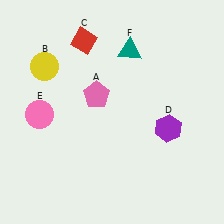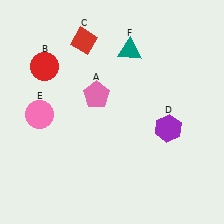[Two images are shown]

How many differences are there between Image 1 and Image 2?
There is 1 difference between the two images.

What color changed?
The circle (B) changed from yellow in Image 1 to red in Image 2.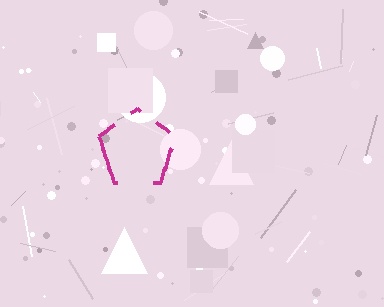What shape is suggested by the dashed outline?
The dashed outline suggests a pentagon.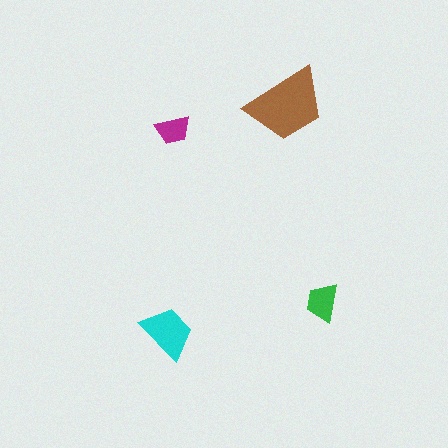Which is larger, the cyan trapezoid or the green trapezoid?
The cyan one.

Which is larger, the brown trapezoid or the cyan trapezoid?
The brown one.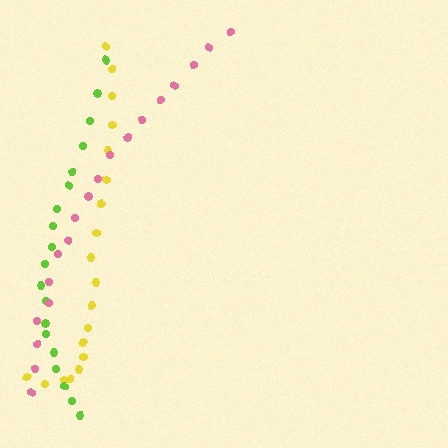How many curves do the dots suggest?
There are 3 distinct paths.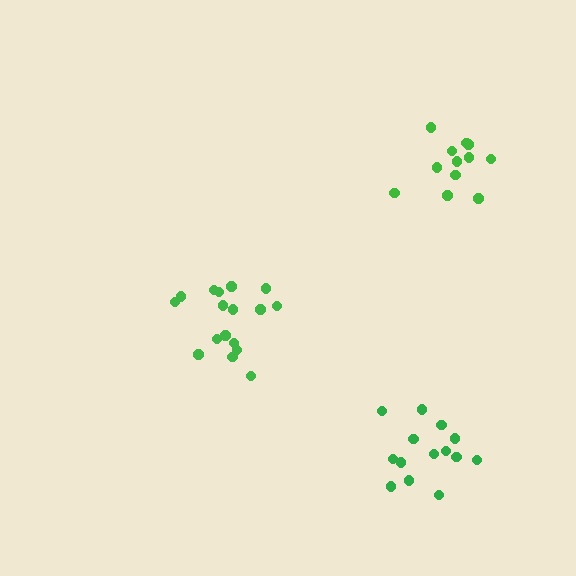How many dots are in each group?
Group 1: 12 dots, Group 2: 14 dots, Group 3: 17 dots (43 total).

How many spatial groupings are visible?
There are 3 spatial groupings.